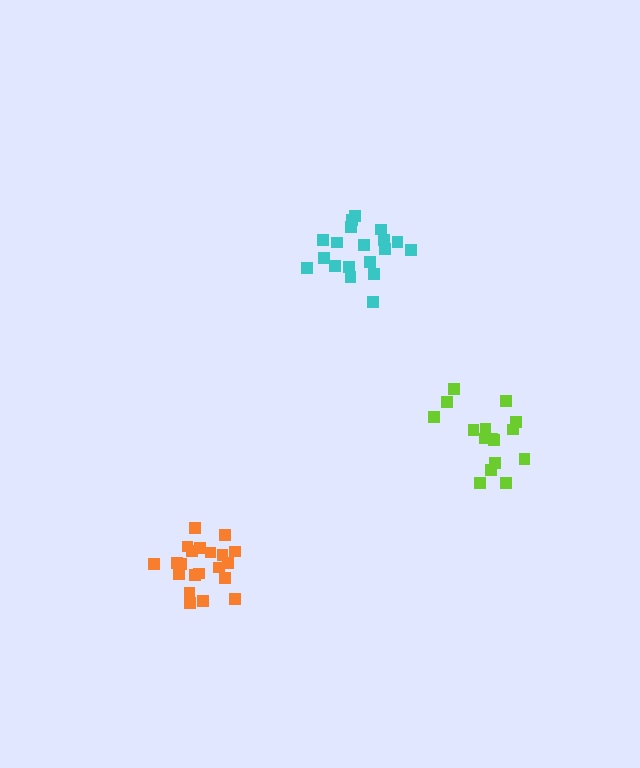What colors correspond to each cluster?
The clusters are colored: cyan, orange, lime.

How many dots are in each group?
Group 1: 19 dots, Group 2: 21 dots, Group 3: 16 dots (56 total).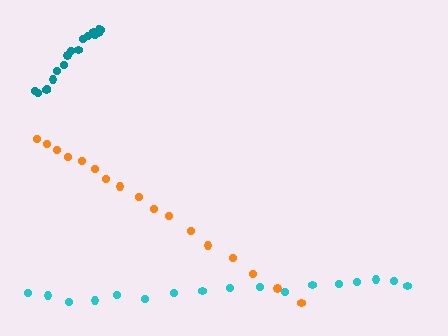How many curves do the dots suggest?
There are 3 distinct paths.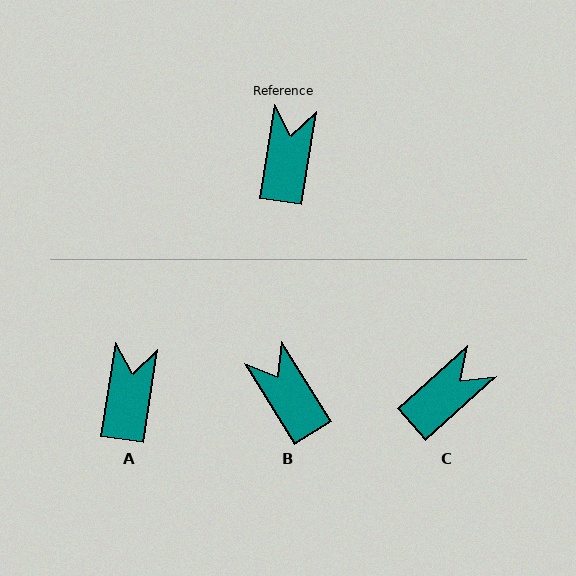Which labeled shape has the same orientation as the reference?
A.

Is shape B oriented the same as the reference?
No, it is off by about 41 degrees.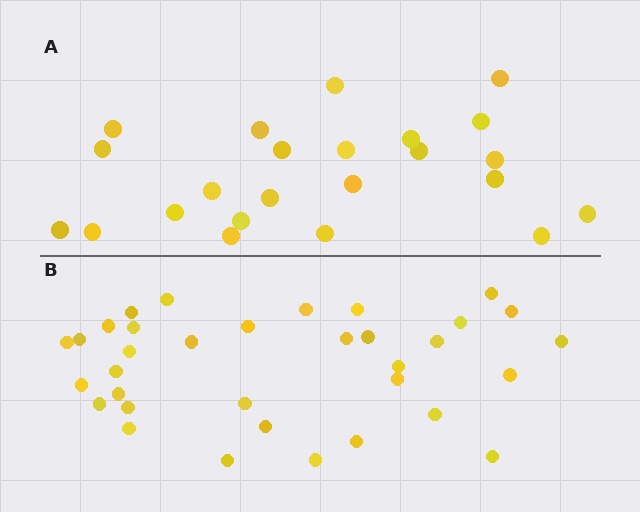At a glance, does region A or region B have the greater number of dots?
Region B (the bottom region) has more dots.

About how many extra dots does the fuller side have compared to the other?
Region B has roughly 12 or so more dots than region A.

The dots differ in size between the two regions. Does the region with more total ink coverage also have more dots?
No. Region A has more total ink coverage because its dots are larger, but region B actually contains more individual dots. Total area can be misleading — the number of items is what matters here.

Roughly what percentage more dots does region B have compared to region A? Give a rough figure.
About 50% more.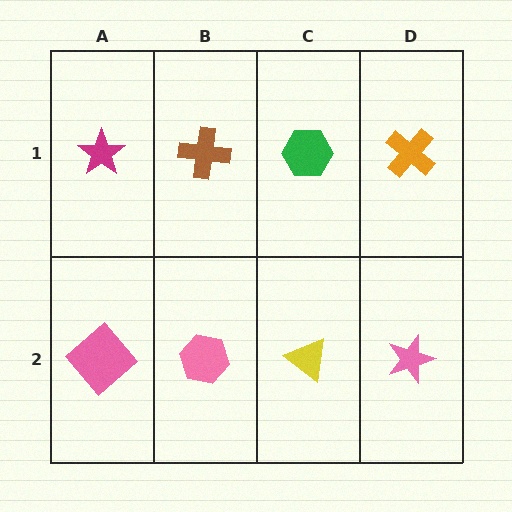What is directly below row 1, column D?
A pink star.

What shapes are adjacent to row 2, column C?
A green hexagon (row 1, column C), a pink hexagon (row 2, column B), a pink star (row 2, column D).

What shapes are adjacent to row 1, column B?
A pink hexagon (row 2, column B), a magenta star (row 1, column A), a green hexagon (row 1, column C).